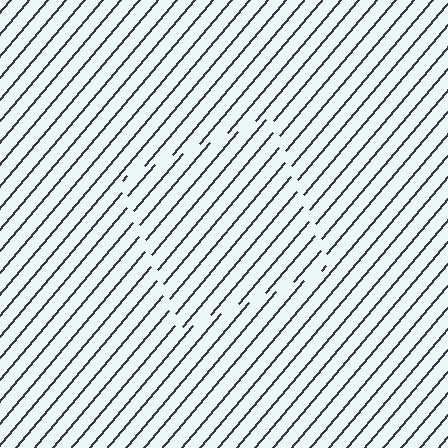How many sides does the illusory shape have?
4 sides — the line-ends trace a square.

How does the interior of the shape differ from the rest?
The interior of the shape contains the same grating, shifted by half a period — the contour is defined by the phase discontinuity where line-ends from the inner and outer gratings abut.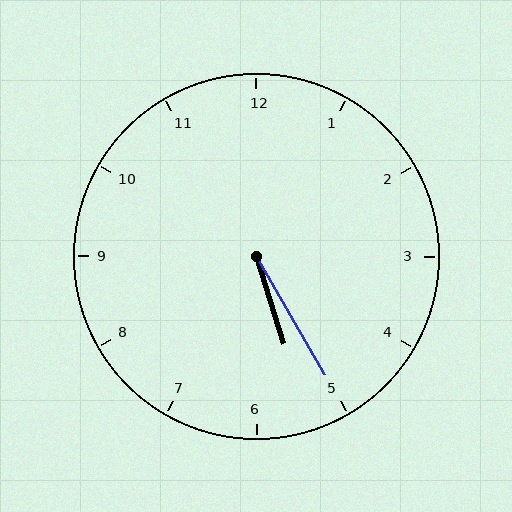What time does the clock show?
5:25.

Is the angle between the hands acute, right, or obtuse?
It is acute.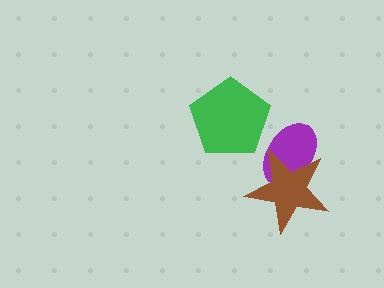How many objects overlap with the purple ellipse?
1 object overlaps with the purple ellipse.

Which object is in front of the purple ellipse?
The brown star is in front of the purple ellipse.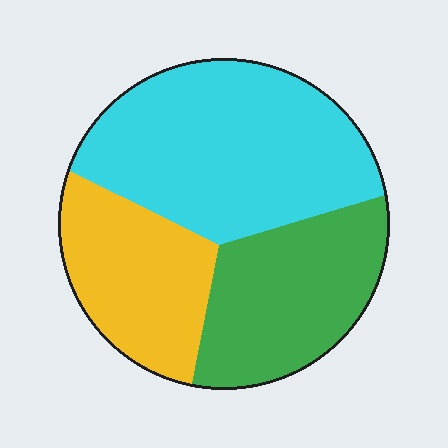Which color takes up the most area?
Cyan, at roughly 45%.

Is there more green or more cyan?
Cyan.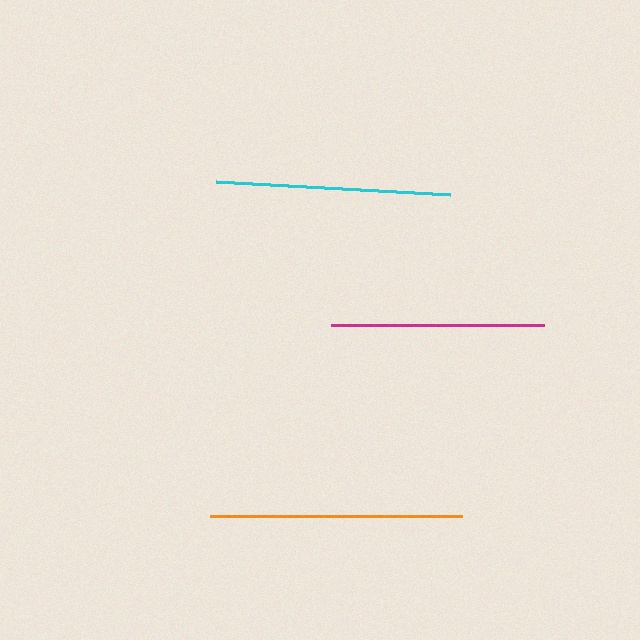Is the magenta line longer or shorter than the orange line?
The orange line is longer than the magenta line.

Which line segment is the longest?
The orange line is the longest at approximately 252 pixels.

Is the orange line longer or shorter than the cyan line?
The orange line is longer than the cyan line.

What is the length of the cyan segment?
The cyan segment is approximately 235 pixels long.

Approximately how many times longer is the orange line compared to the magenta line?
The orange line is approximately 1.2 times the length of the magenta line.